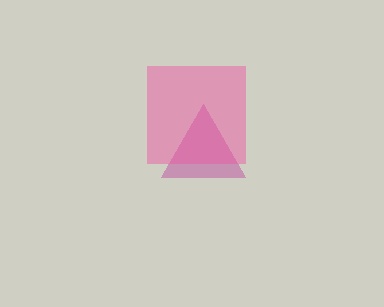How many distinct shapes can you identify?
There are 2 distinct shapes: a magenta triangle, a pink square.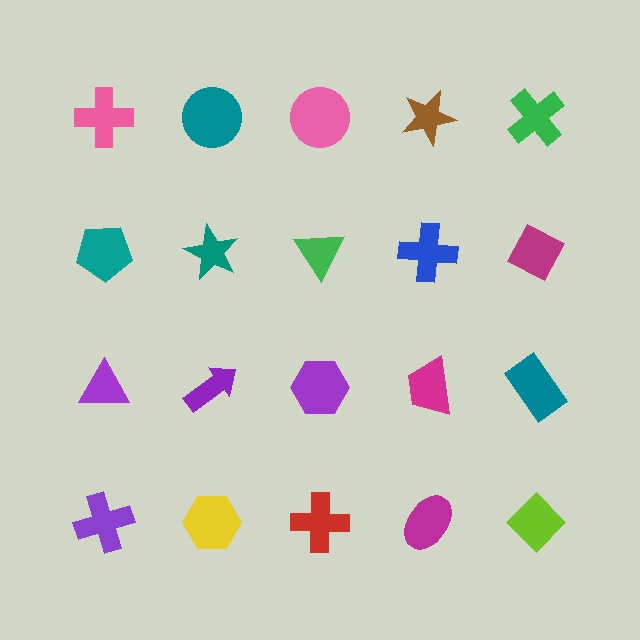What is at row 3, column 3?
A purple hexagon.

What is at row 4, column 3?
A red cross.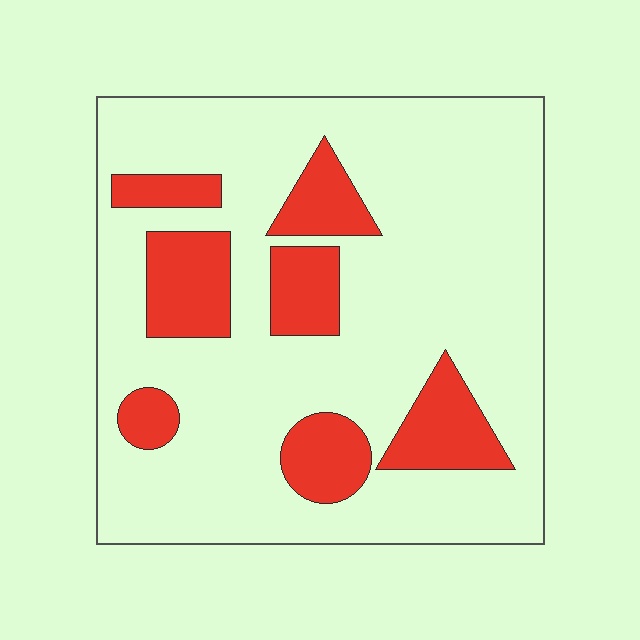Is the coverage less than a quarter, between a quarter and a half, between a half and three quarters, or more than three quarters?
Less than a quarter.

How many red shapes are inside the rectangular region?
7.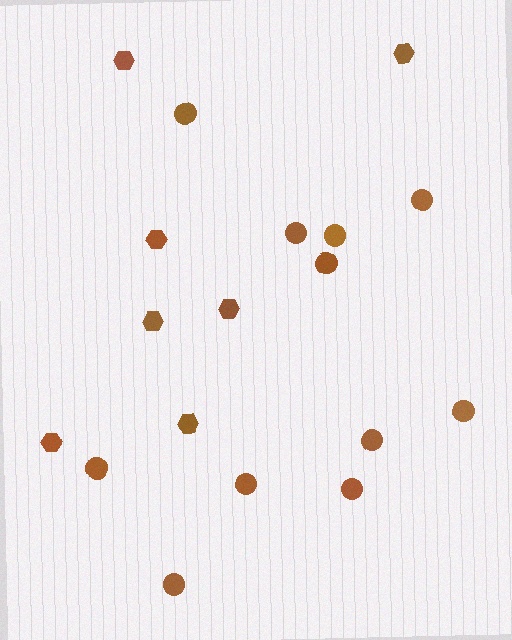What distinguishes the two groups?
There are 2 groups: one group of hexagons (7) and one group of circles (11).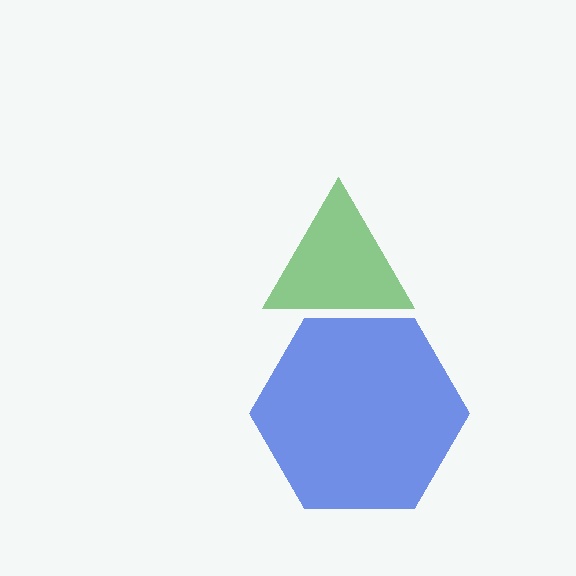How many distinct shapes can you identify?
There are 2 distinct shapes: a green triangle, a blue hexagon.